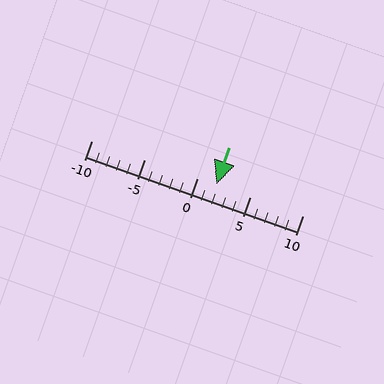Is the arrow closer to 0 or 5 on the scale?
The arrow is closer to 0.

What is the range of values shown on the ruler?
The ruler shows values from -10 to 10.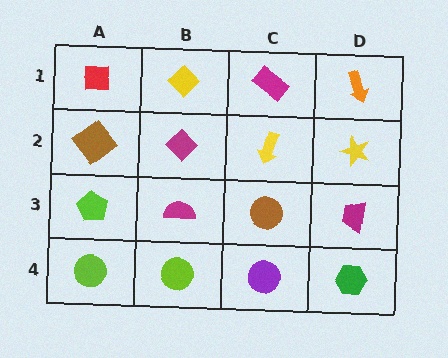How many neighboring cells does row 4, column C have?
3.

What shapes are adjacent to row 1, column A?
A brown diamond (row 2, column A), a yellow diamond (row 1, column B).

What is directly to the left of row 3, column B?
A lime pentagon.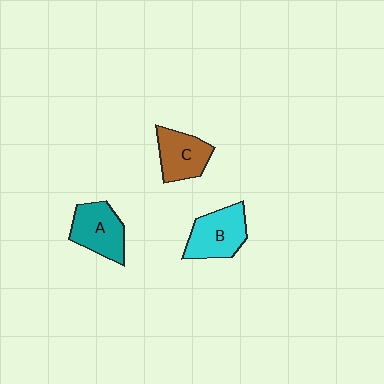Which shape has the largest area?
Shape B (cyan).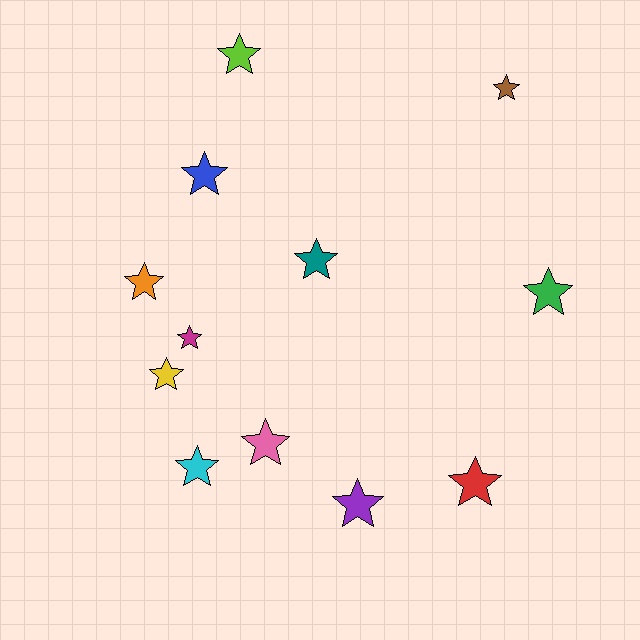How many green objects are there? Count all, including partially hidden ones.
There is 1 green object.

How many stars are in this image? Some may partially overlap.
There are 12 stars.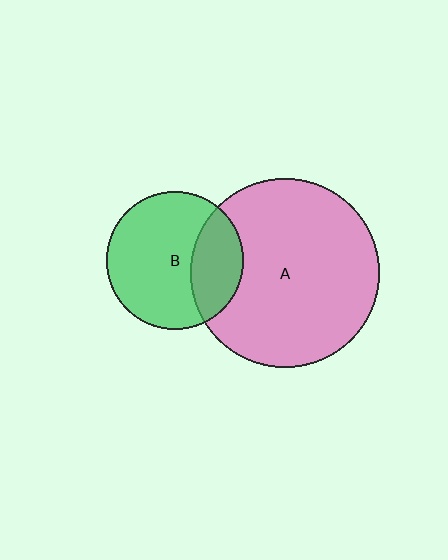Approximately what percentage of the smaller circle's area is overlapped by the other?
Approximately 30%.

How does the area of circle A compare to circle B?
Approximately 1.9 times.